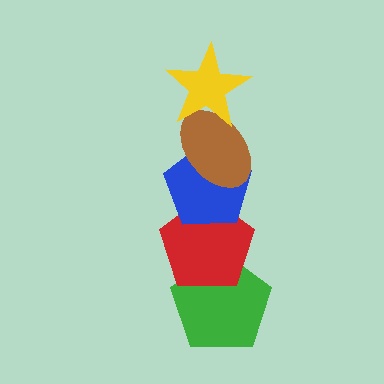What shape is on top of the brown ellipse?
The yellow star is on top of the brown ellipse.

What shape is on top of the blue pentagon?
The brown ellipse is on top of the blue pentagon.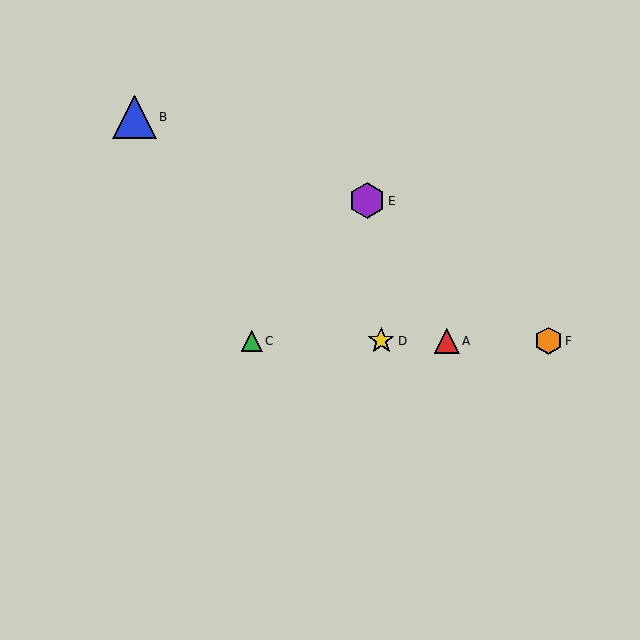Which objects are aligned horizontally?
Objects A, C, D, F are aligned horizontally.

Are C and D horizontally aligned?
Yes, both are at y≈341.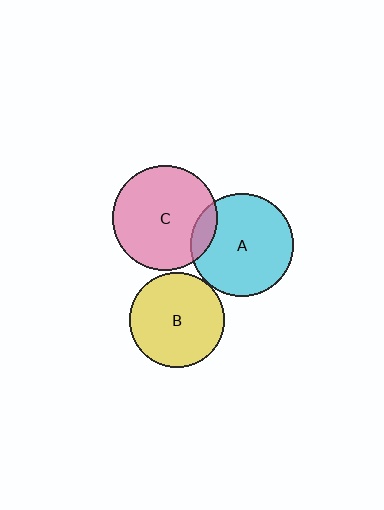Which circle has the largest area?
Circle C (pink).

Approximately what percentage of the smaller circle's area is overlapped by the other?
Approximately 10%.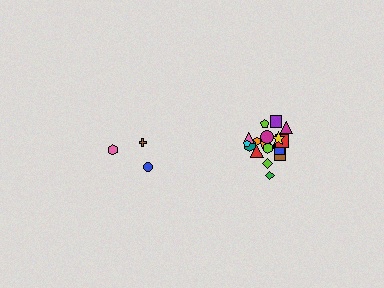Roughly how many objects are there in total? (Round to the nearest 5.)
Roughly 20 objects in total.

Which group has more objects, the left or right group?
The right group.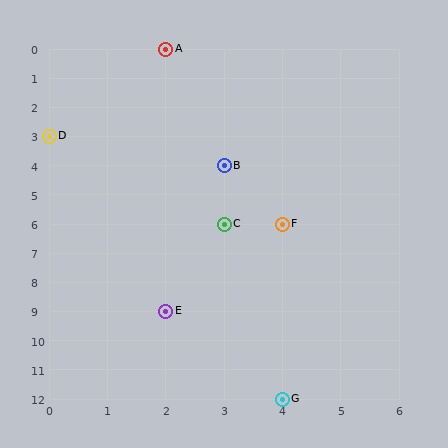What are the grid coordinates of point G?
Point G is at grid coordinates (4, 12).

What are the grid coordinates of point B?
Point B is at grid coordinates (3, 4).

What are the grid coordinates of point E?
Point E is at grid coordinates (2, 9).